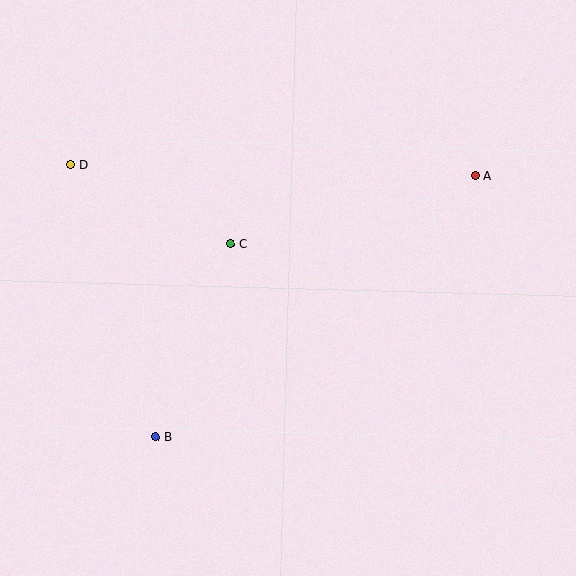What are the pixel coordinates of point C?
Point C is at (231, 244).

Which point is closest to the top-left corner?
Point D is closest to the top-left corner.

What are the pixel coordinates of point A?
Point A is at (475, 176).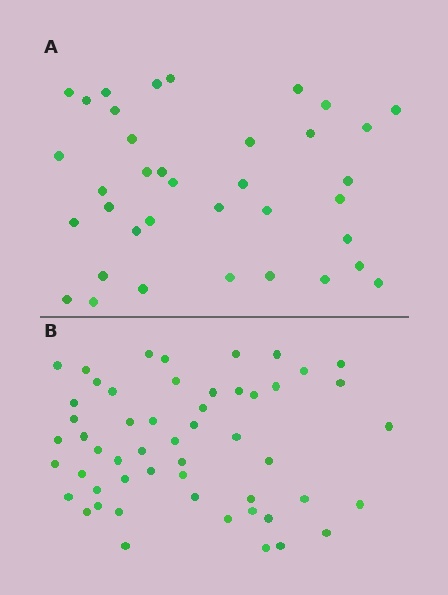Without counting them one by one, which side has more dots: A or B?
Region B (the bottom region) has more dots.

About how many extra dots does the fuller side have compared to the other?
Region B has approximately 15 more dots than region A.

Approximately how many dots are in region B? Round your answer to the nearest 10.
About 50 dots. (The exact count is 53, which rounds to 50.)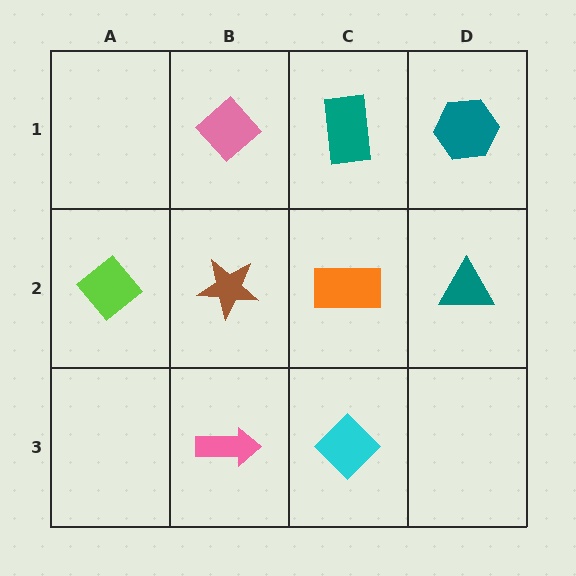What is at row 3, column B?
A pink arrow.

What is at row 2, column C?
An orange rectangle.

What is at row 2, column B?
A brown star.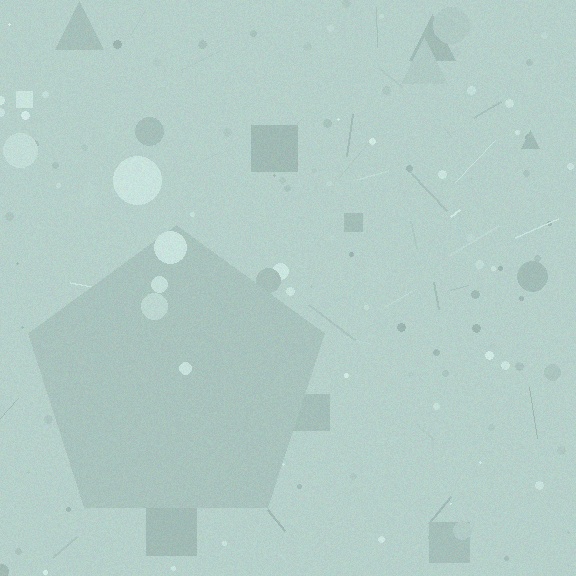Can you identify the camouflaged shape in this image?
The camouflaged shape is a pentagon.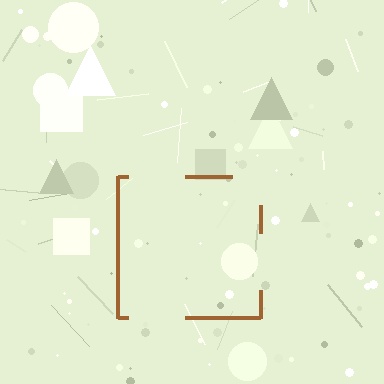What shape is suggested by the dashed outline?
The dashed outline suggests a square.